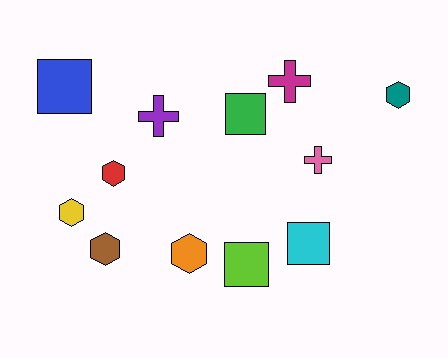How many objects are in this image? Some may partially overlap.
There are 12 objects.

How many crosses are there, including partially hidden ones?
There are 3 crosses.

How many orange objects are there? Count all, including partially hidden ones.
There is 1 orange object.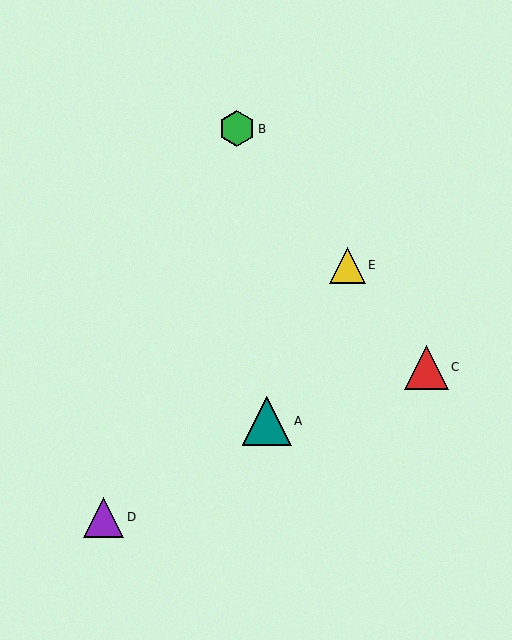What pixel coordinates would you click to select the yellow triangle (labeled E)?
Click at (348, 265) to select the yellow triangle E.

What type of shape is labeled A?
Shape A is a teal triangle.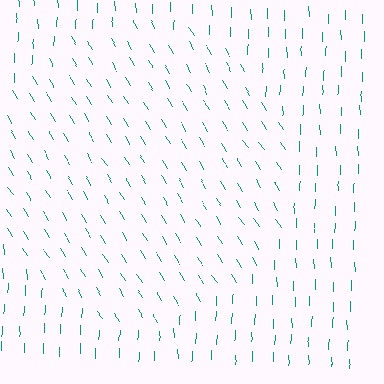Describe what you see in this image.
The image is filled with small teal line segments. A circle region in the image has lines oriented differently from the surrounding lines, creating a visible texture boundary.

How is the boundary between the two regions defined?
The boundary is defined purely by a change in line orientation (approximately 30 degrees difference). All lines are the same color and thickness.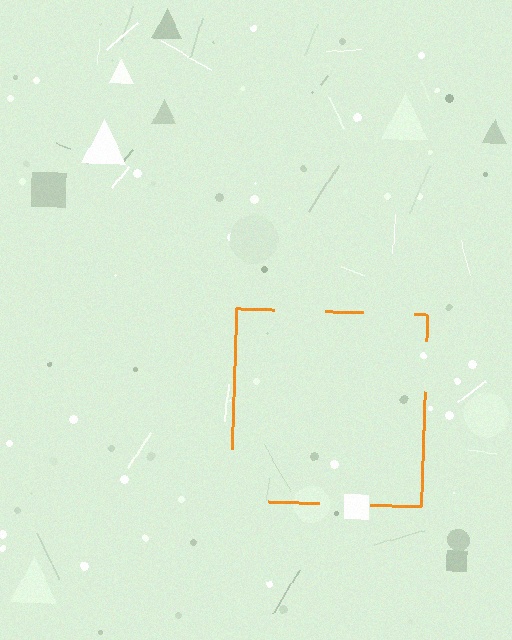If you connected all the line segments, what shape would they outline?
They would outline a square.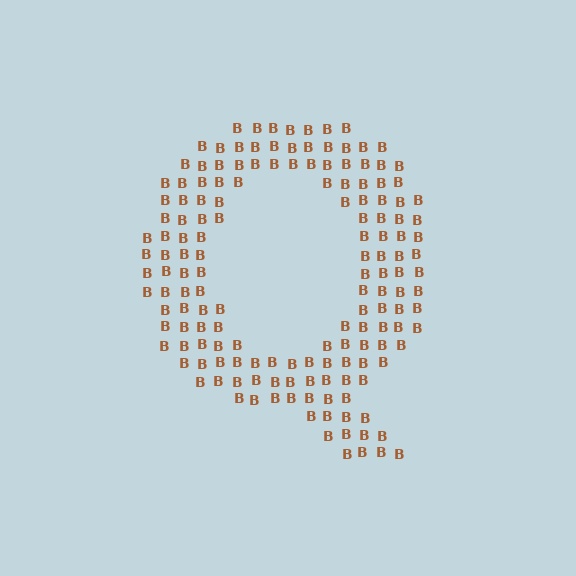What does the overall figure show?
The overall figure shows the letter Q.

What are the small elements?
The small elements are letter B's.